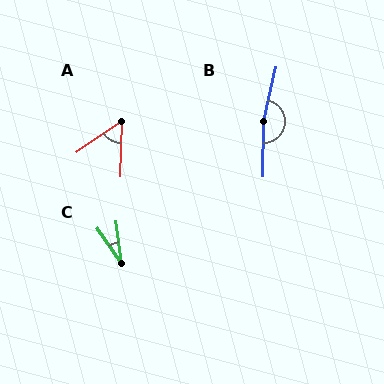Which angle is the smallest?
C, at approximately 28 degrees.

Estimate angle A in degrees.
Approximately 54 degrees.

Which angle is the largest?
B, at approximately 168 degrees.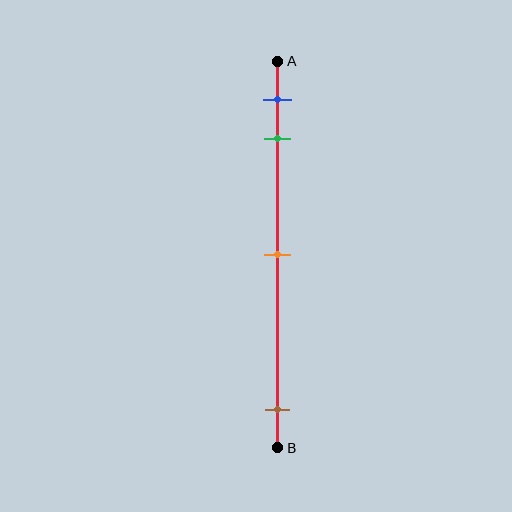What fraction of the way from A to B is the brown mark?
The brown mark is approximately 90% (0.9) of the way from A to B.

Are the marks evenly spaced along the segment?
No, the marks are not evenly spaced.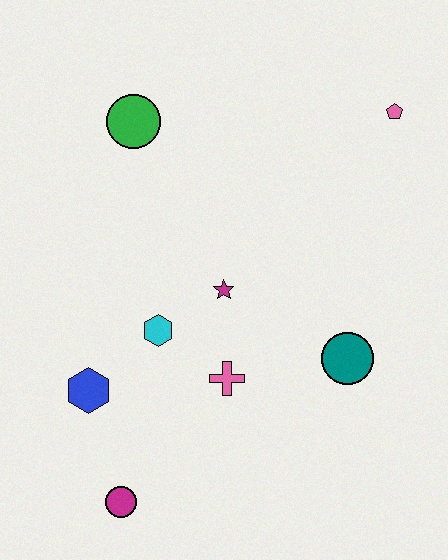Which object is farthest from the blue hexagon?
The pink pentagon is farthest from the blue hexagon.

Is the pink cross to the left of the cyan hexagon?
No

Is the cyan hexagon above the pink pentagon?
No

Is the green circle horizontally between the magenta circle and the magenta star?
Yes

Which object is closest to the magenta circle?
The blue hexagon is closest to the magenta circle.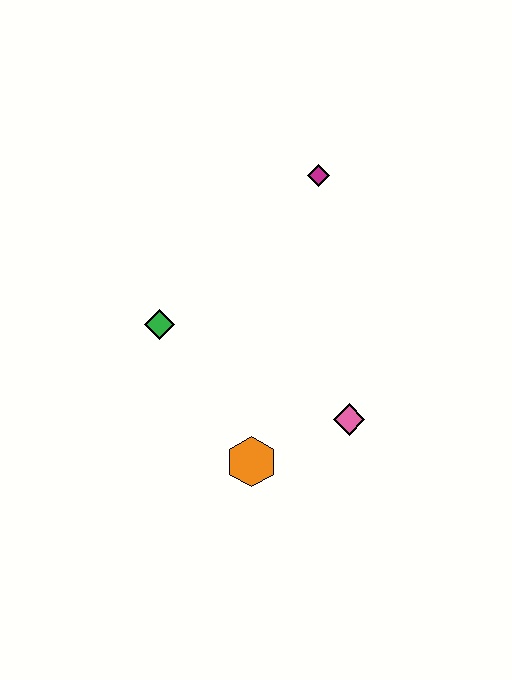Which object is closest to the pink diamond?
The orange hexagon is closest to the pink diamond.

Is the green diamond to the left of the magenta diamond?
Yes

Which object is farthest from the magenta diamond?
The orange hexagon is farthest from the magenta diamond.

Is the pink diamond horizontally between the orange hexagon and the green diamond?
No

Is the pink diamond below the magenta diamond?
Yes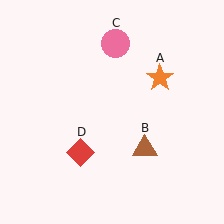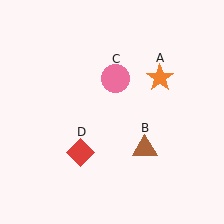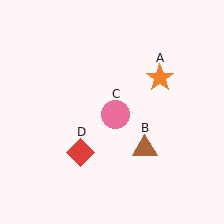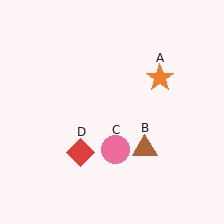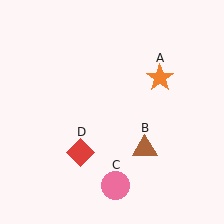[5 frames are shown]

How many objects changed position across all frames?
1 object changed position: pink circle (object C).